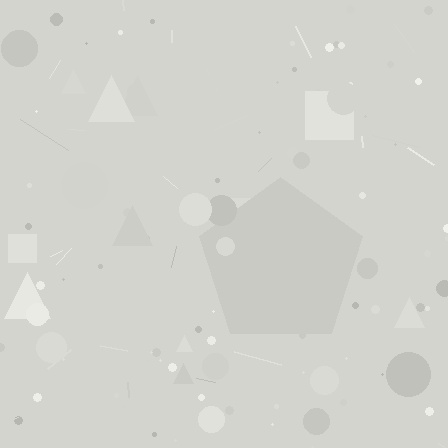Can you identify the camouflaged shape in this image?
The camouflaged shape is a pentagon.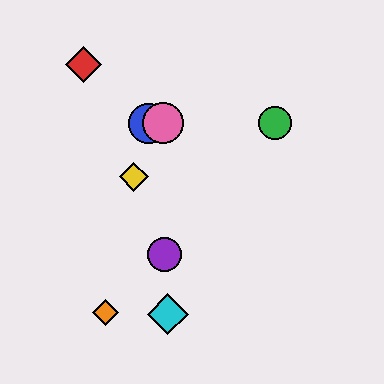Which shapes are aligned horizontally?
The blue circle, the green circle, the pink circle are aligned horizontally.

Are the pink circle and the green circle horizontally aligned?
Yes, both are at y≈123.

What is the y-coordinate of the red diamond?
The red diamond is at y≈65.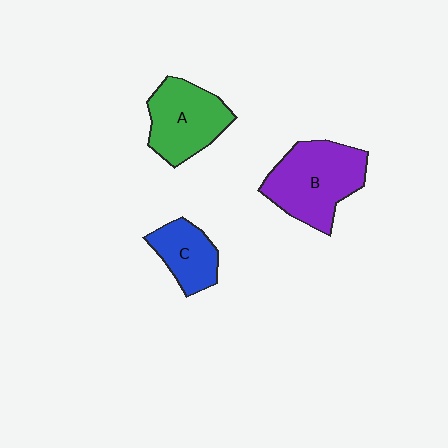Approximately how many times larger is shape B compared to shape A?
Approximately 1.2 times.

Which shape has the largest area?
Shape B (purple).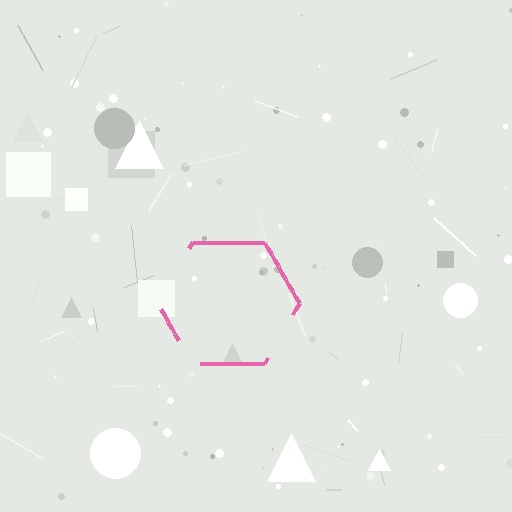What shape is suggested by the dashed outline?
The dashed outline suggests a hexagon.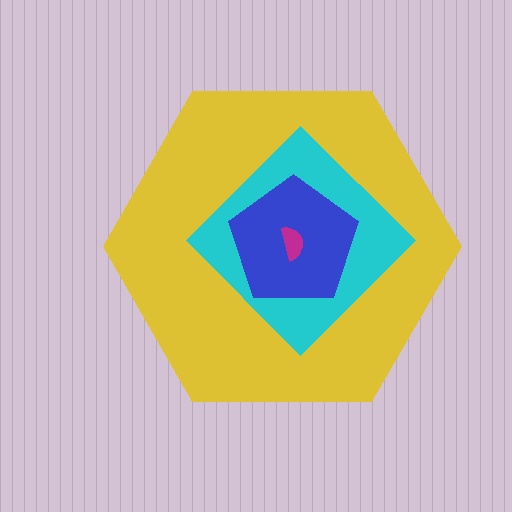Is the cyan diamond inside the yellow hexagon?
Yes.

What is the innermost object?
The magenta semicircle.